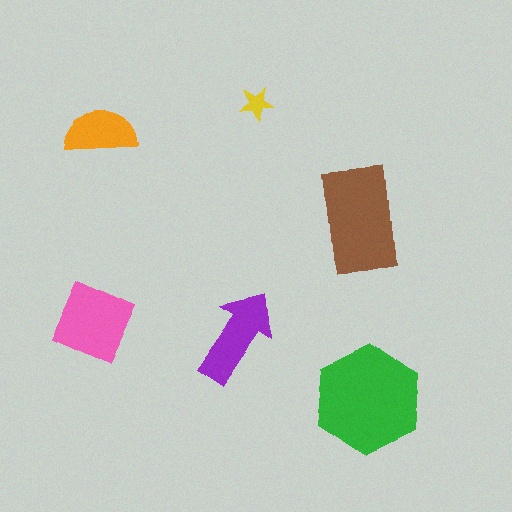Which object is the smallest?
The yellow star.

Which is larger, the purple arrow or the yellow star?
The purple arrow.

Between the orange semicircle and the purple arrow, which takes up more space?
The purple arrow.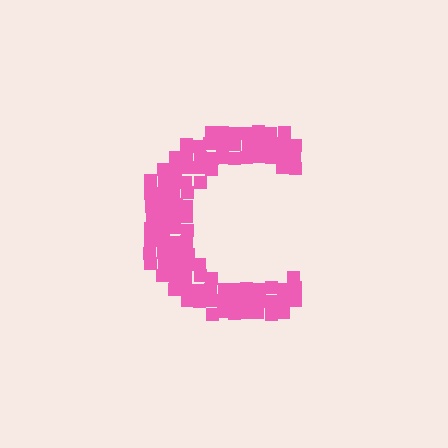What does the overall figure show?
The overall figure shows the letter C.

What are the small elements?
The small elements are squares.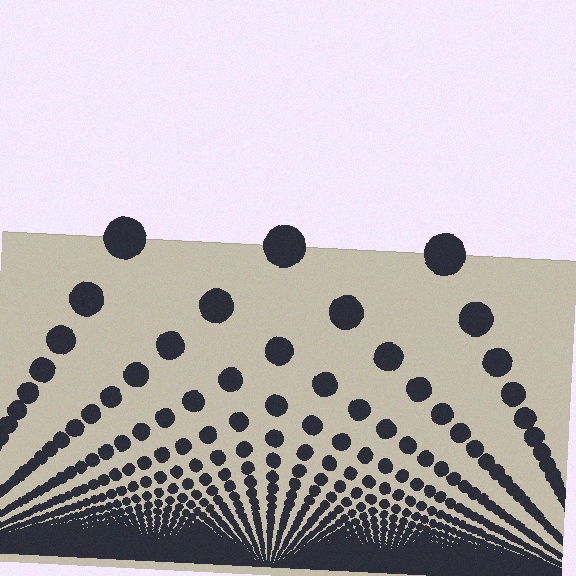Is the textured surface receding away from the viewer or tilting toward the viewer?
The surface appears to tilt toward the viewer. Texture elements get larger and sparser toward the top.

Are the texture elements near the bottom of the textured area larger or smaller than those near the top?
Smaller. The gradient is inverted — elements near the bottom are smaller and denser.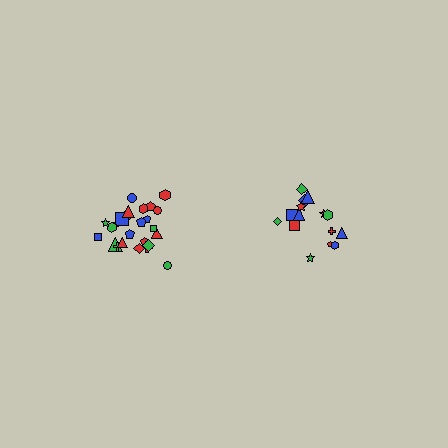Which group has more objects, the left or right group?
The left group.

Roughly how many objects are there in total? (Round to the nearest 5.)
Roughly 40 objects in total.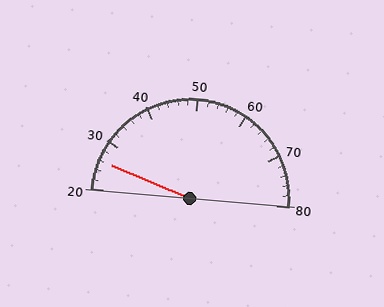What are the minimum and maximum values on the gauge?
The gauge ranges from 20 to 80.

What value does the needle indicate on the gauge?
The needle indicates approximately 26.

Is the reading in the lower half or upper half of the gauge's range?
The reading is in the lower half of the range (20 to 80).